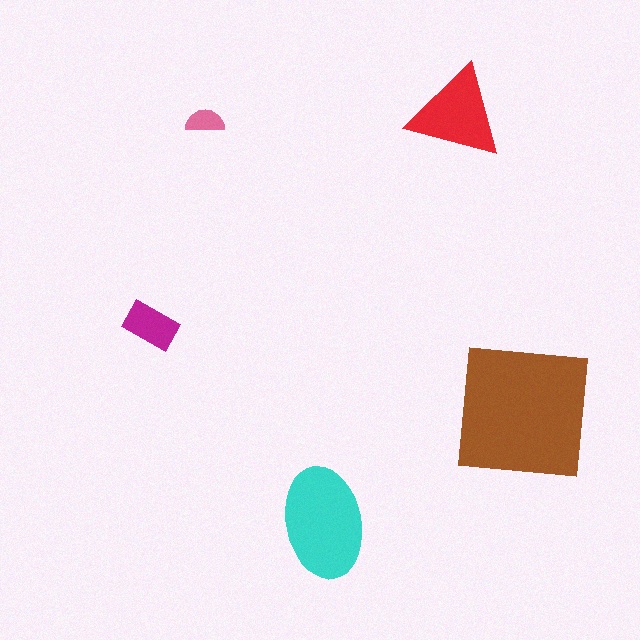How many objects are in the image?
There are 5 objects in the image.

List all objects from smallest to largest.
The pink semicircle, the magenta rectangle, the red triangle, the cyan ellipse, the brown square.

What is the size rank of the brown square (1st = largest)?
1st.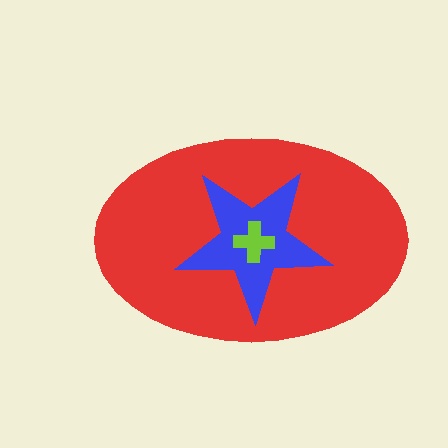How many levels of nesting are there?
3.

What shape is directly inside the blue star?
The lime cross.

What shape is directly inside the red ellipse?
The blue star.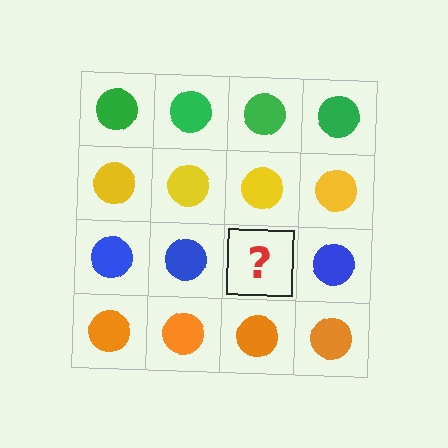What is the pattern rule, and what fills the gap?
The rule is that each row has a consistent color. The gap should be filled with a blue circle.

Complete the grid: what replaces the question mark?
The question mark should be replaced with a blue circle.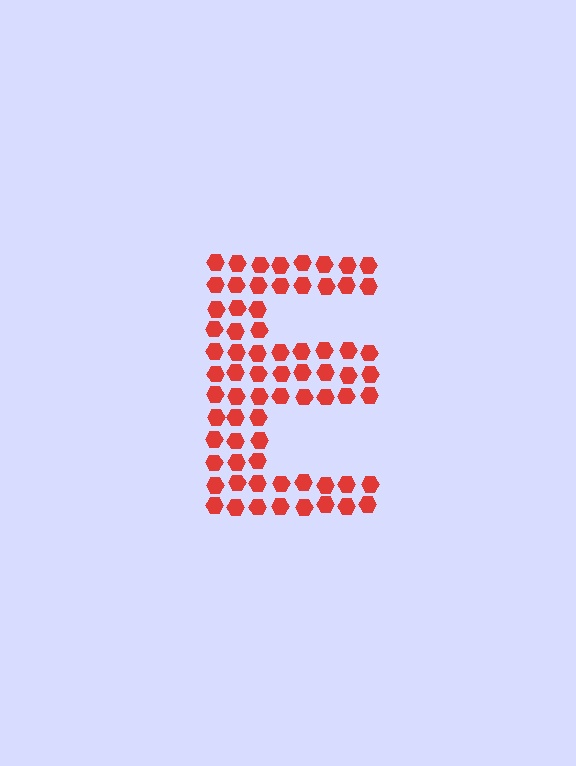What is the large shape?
The large shape is the letter E.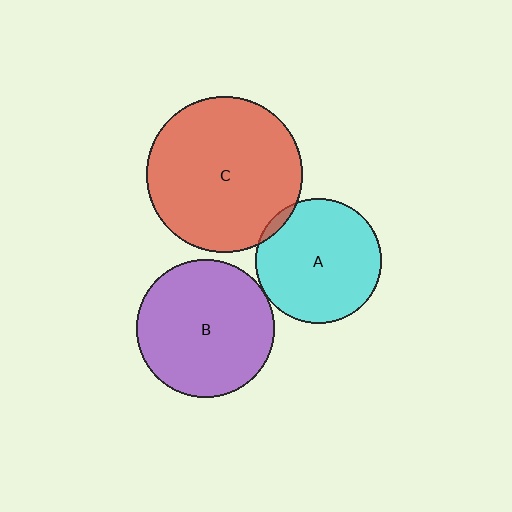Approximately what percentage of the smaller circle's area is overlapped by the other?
Approximately 5%.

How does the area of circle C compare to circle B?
Approximately 1.3 times.